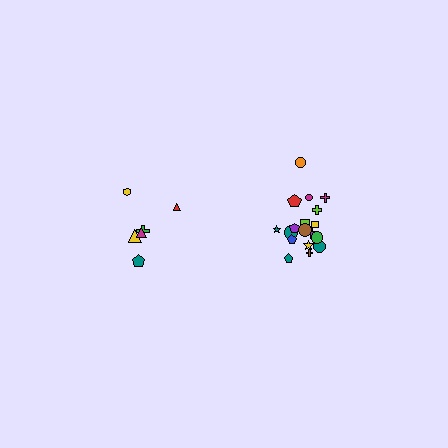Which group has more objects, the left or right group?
The right group.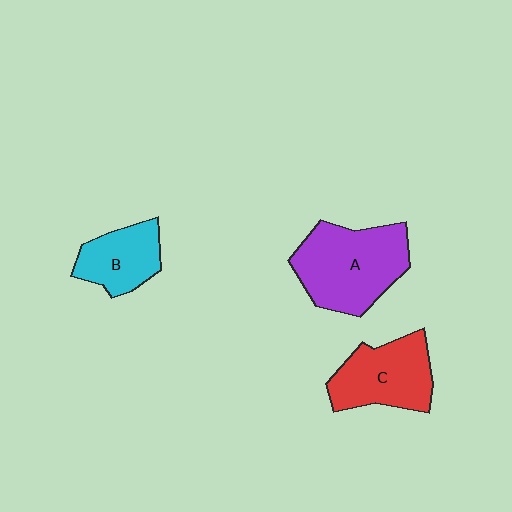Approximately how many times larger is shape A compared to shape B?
Approximately 1.8 times.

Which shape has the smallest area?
Shape B (cyan).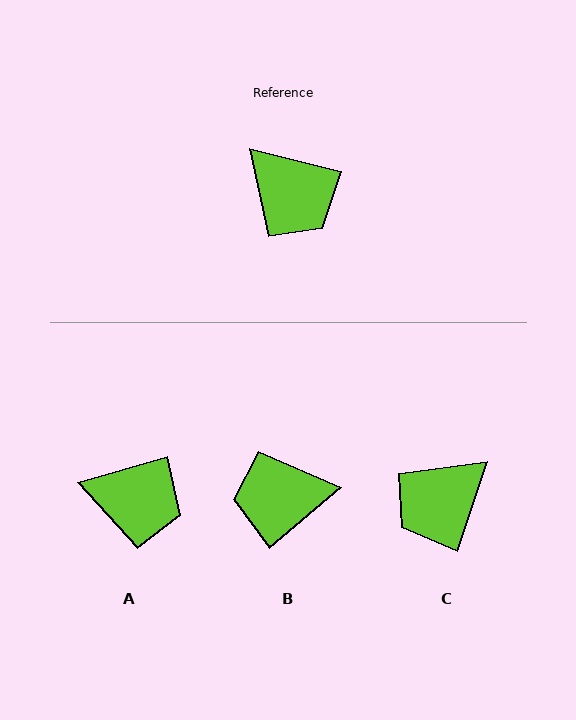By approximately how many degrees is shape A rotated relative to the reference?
Approximately 30 degrees counter-clockwise.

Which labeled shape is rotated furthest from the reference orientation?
B, about 126 degrees away.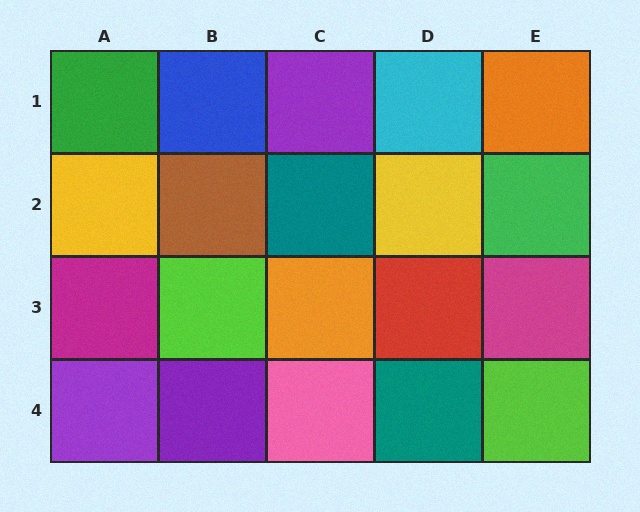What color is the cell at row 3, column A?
Magenta.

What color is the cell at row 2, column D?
Yellow.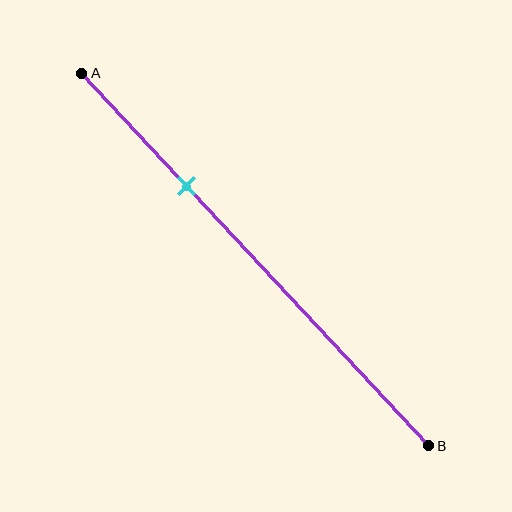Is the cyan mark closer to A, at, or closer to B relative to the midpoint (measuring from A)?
The cyan mark is closer to point A than the midpoint of segment AB.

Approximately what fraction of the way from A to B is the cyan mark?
The cyan mark is approximately 30% of the way from A to B.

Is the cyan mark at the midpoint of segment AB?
No, the mark is at about 30% from A, not at the 50% midpoint.